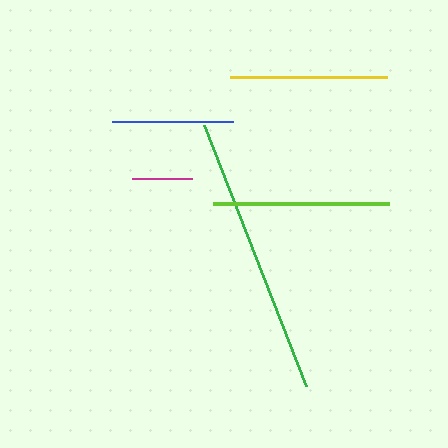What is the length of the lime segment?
The lime segment is approximately 175 pixels long.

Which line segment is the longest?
The green line is the longest at approximately 280 pixels.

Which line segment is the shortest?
The magenta line is the shortest at approximately 60 pixels.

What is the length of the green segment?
The green segment is approximately 280 pixels long.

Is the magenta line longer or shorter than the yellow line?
The yellow line is longer than the magenta line.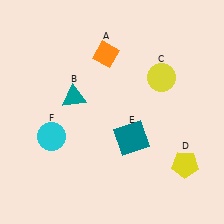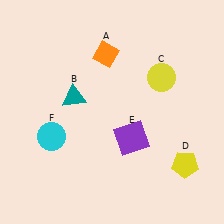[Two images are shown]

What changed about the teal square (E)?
In Image 1, E is teal. In Image 2, it changed to purple.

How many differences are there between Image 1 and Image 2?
There is 1 difference between the two images.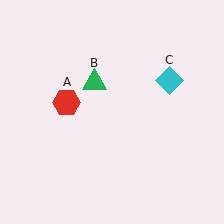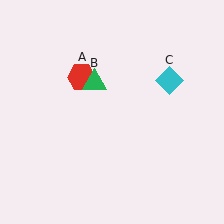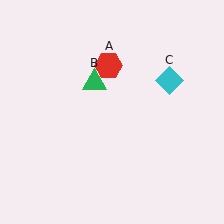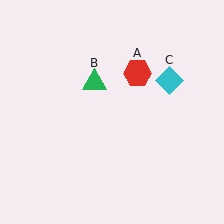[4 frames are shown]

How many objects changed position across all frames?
1 object changed position: red hexagon (object A).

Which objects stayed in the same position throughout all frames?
Green triangle (object B) and cyan diamond (object C) remained stationary.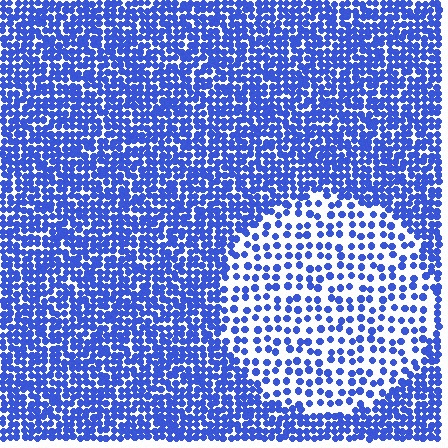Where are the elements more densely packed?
The elements are more densely packed outside the circle boundary.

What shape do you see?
I see a circle.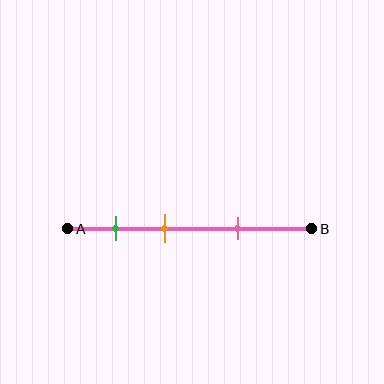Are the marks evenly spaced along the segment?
Yes, the marks are approximately evenly spaced.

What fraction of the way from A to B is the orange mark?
The orange mark is approximately 40% (0.4) of the way from A to B.